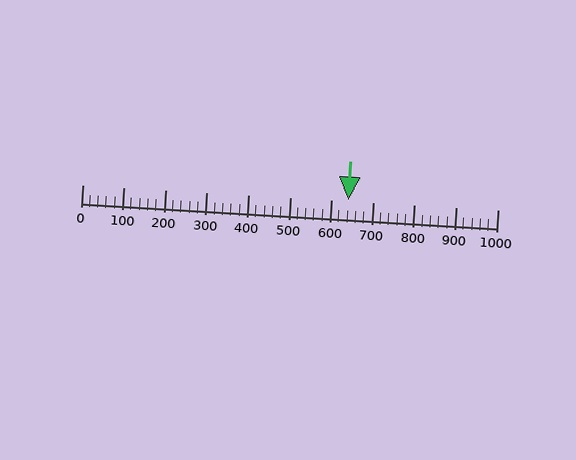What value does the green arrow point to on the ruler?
The green arrow points to approximately 640.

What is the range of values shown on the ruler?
The ruler shows values from 0 to 1000.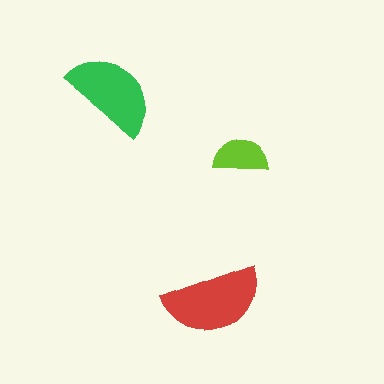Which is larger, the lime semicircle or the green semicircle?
The green one.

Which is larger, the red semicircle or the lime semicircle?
The red one.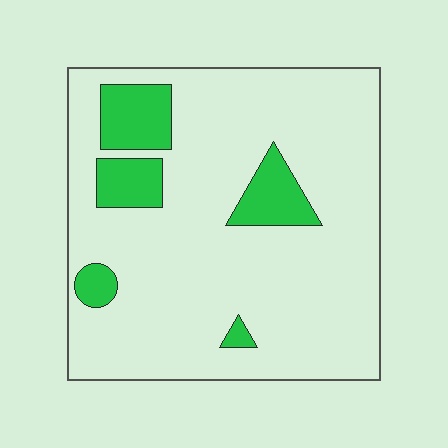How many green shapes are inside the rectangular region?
5.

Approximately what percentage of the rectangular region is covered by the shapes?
Approximately 15%.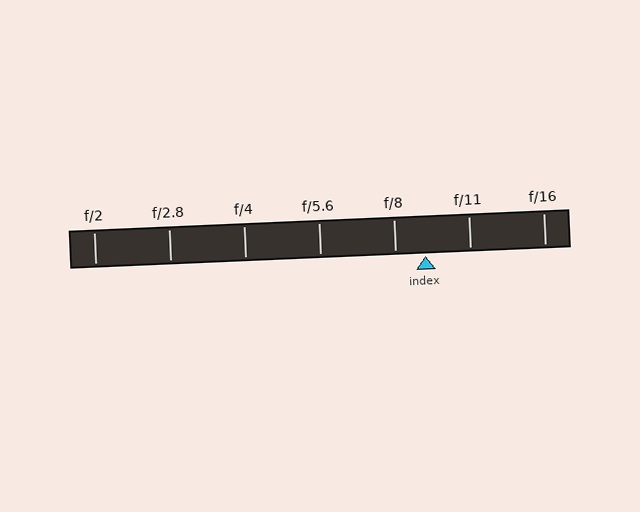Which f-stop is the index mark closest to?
The index mark is closest to f/8.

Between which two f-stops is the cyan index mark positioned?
The index mark is between f/8 and f/11.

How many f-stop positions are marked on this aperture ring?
There are 7 f-stop positions marked.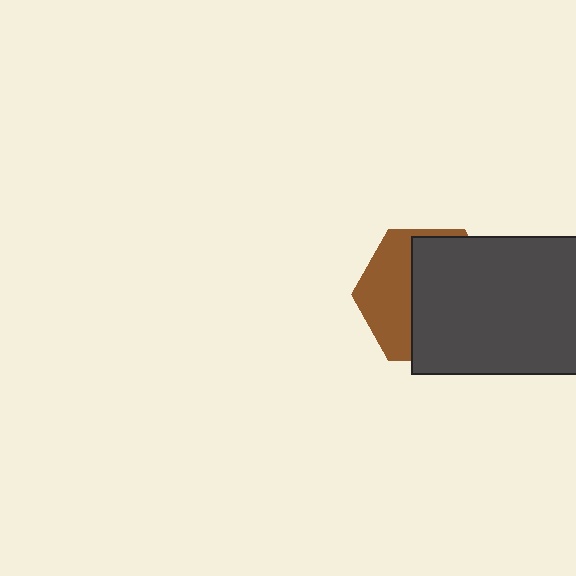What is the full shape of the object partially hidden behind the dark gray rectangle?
The partially hidden object is a brown hexagon.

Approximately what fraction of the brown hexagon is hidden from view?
Roughly 61% of the brown hexagon is hidden behind the dark gray rectangle.